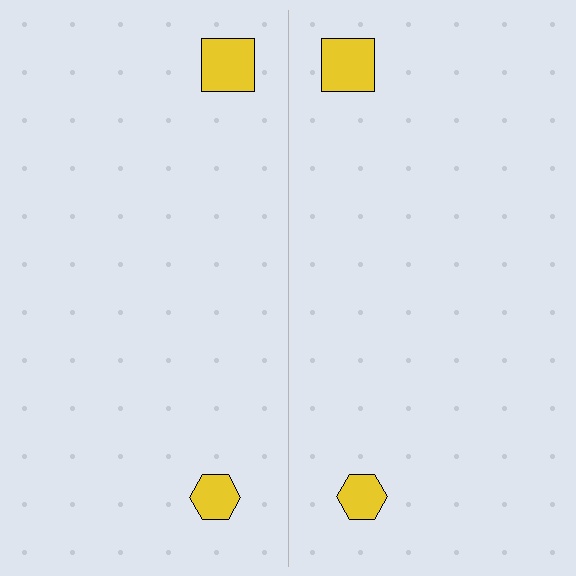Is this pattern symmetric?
Yes, this pattern has bilateral (reflection) symmetry.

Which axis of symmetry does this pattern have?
The pattern has a vertical axis of symmetry running through the center of the image.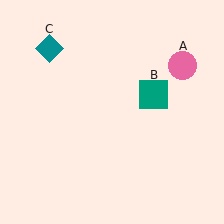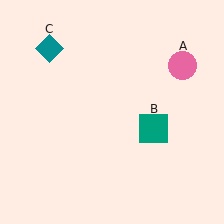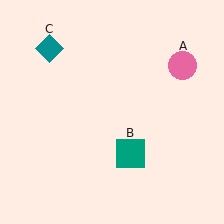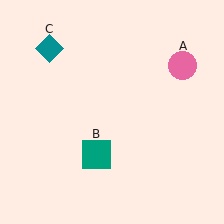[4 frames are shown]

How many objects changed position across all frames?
1 object changed position: teal square (object B).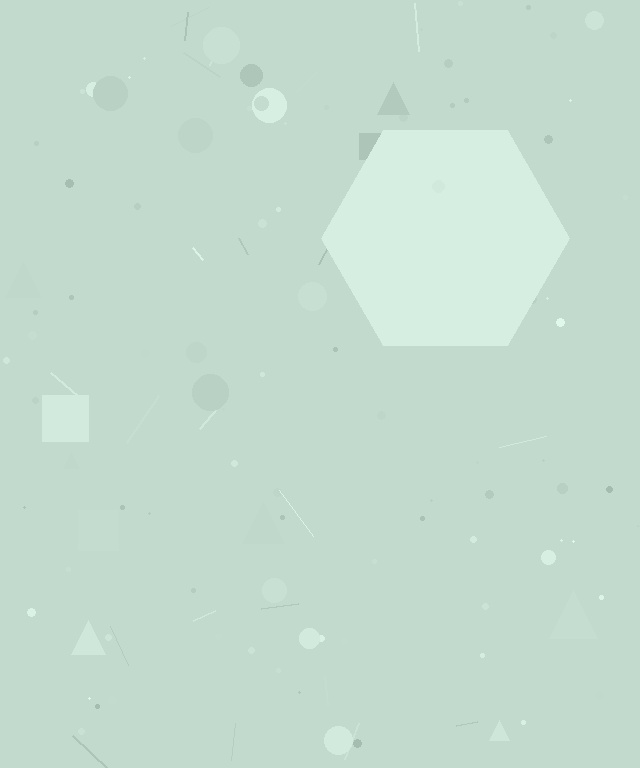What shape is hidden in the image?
A hexagon is hidden in the image.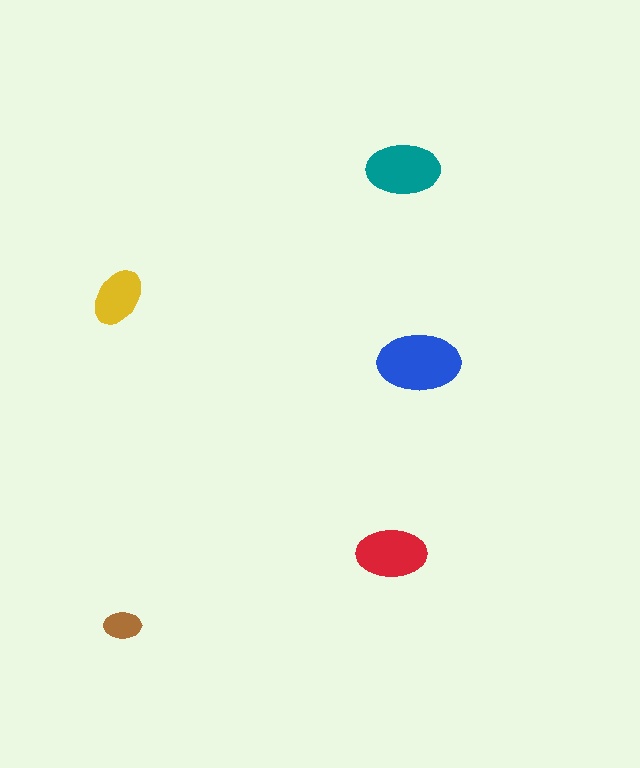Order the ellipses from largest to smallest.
the blue one, the teal one, the red one, the yellow one, the brown one.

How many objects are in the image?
There are 5 objects in the image.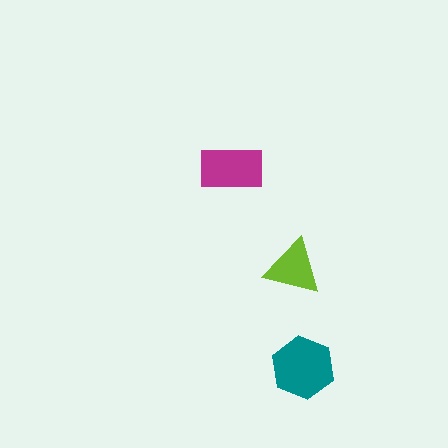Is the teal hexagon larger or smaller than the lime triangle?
Larger.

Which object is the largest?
The teal hexagon.